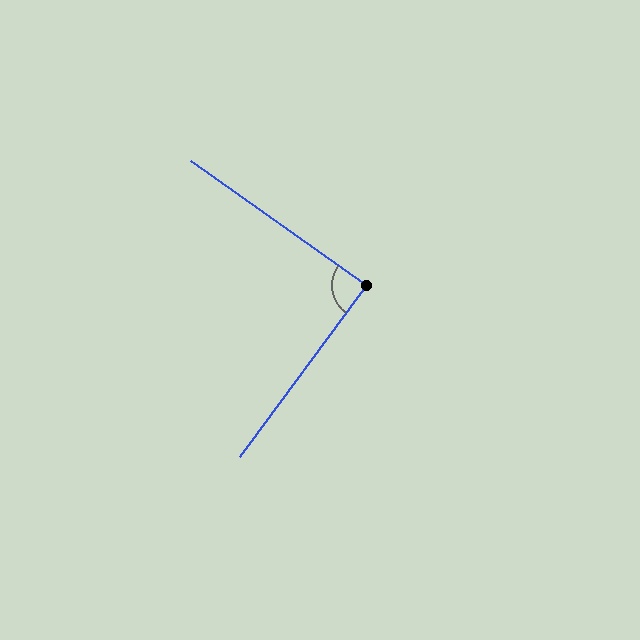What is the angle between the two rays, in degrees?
Approximately 89 degrees.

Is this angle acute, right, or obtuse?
It is approximately a right angle.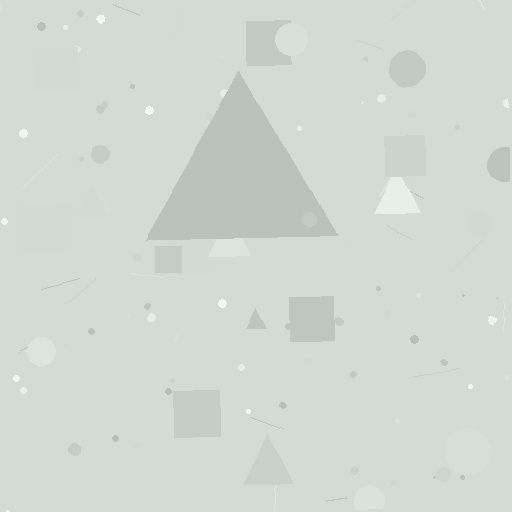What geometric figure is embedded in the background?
A triangle is embedded in the background.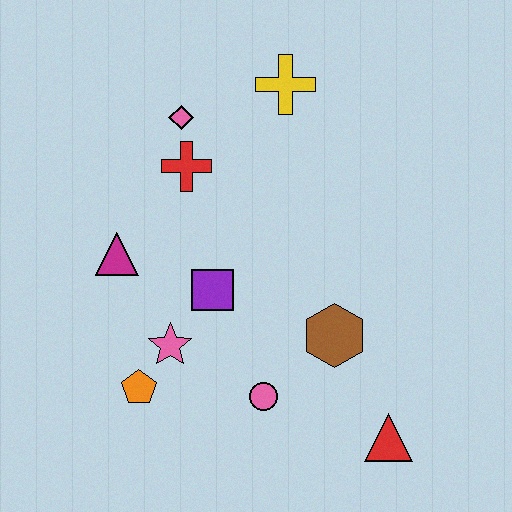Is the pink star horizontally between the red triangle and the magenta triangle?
Yes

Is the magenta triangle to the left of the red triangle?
Yes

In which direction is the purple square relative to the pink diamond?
The purple square is below the pink diamond.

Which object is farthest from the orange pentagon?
The yellow cross is farthest from the orange pentagon.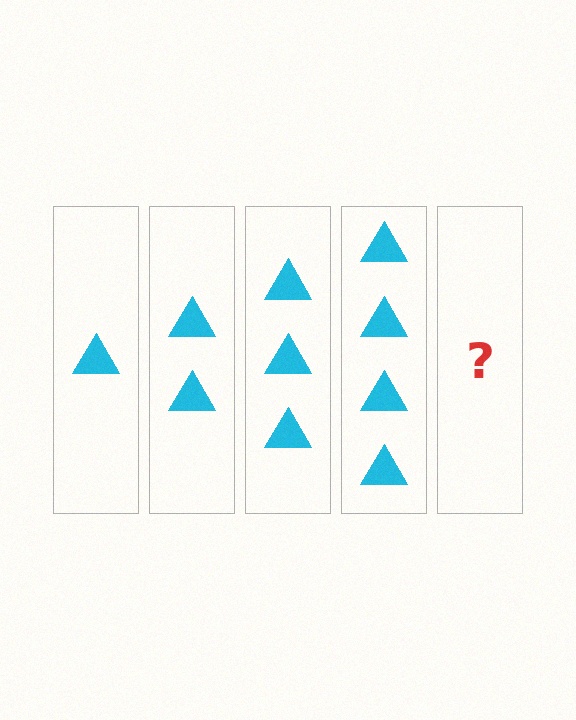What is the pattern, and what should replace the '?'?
The pattern is that each step adds one more triangle. The '?' should be 5 triangles.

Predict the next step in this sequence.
The next step is 5 triangles.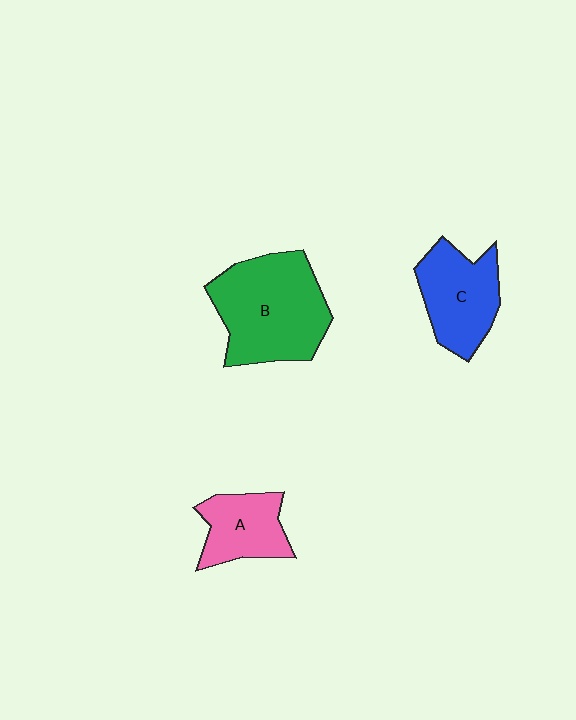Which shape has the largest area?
Shape B (green).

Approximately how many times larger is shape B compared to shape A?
Approximately 1.9 times.